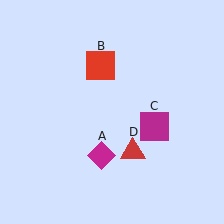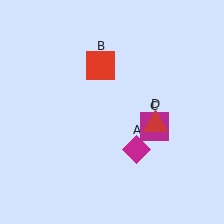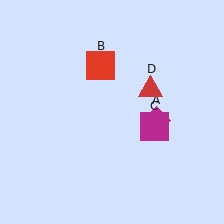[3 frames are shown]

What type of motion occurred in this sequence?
The magenta diamond (object A), red triangle (object D) rotated counterclockwise around the center of the scene.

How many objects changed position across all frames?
2 objects changed position: magenta diamond (object A), red triangle (object D).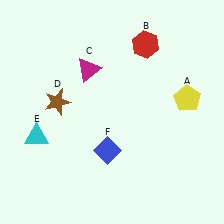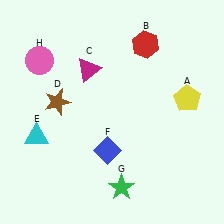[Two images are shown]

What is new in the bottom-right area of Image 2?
A green star (G) was added in the bottom-right area of Image 2.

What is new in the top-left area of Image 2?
A pink circle (H) was added in the top-left area of Image 2.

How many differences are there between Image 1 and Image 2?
There are 2 differences between the two images.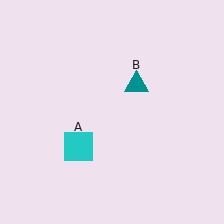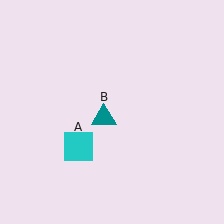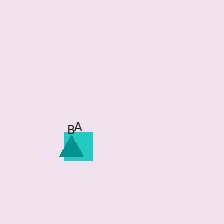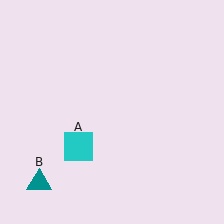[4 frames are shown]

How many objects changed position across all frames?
1 object changed position: teal triangle (object B).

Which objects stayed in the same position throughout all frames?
Cyan square (object A) remained stationary.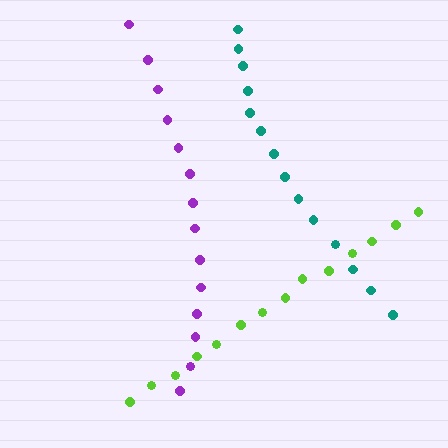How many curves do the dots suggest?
There are 3 distinct paths.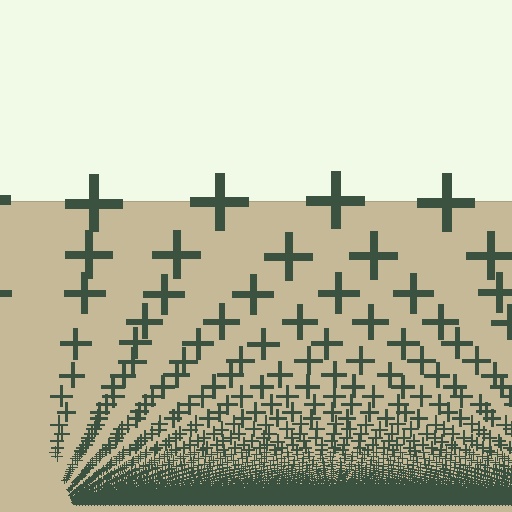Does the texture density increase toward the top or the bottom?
Density increases toward the bottom.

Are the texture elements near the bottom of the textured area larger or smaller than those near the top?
Smaller. The gradient is inverted — elements near the bottom are smaller and denser.